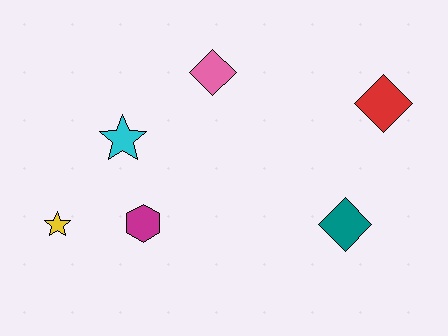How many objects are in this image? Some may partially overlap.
There are 6 objects.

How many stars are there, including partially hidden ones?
There are 2 stars.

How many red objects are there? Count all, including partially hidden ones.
There is 1 red object.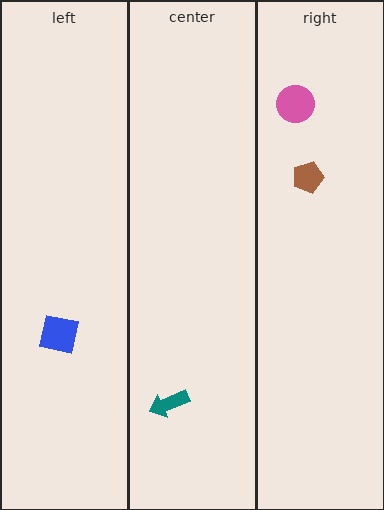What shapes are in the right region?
The brown pentagon, the pink circle.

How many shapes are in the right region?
2.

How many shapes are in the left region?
1.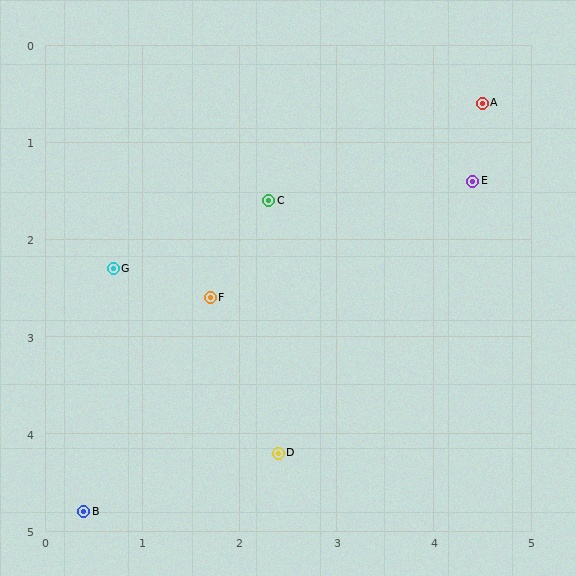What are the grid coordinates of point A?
Point A is at approximately (4.5, 0.6).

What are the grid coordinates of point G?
Point G is at approximately (0.7, 2.3).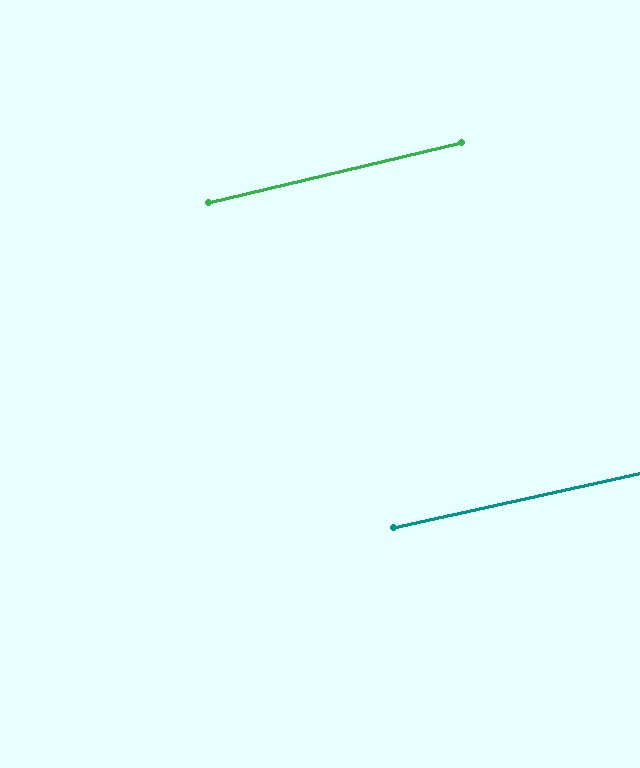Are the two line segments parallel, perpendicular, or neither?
Parallel — their directions differ by only 0.8°.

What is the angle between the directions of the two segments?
Approximately 1 degree.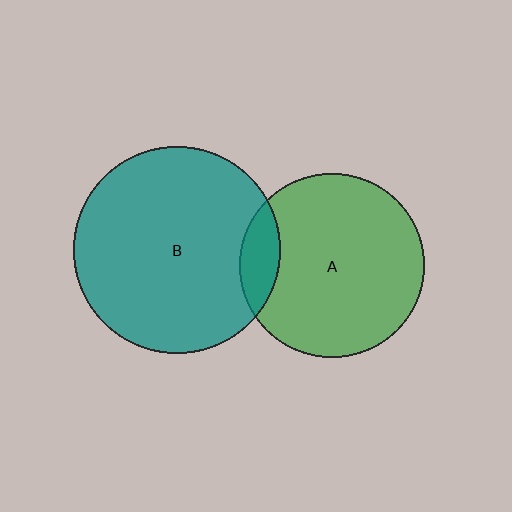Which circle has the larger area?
Circle B (teal).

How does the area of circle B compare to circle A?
Approximately 1.3 times.